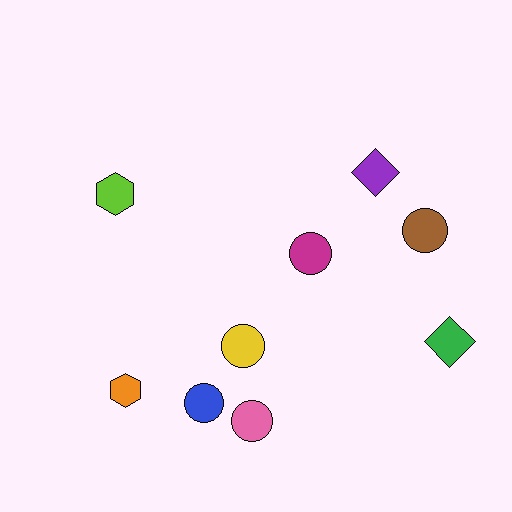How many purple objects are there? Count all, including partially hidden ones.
There is 1 purple object.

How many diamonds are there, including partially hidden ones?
There are 2 diamonds.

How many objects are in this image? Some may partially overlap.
There are 9 objects.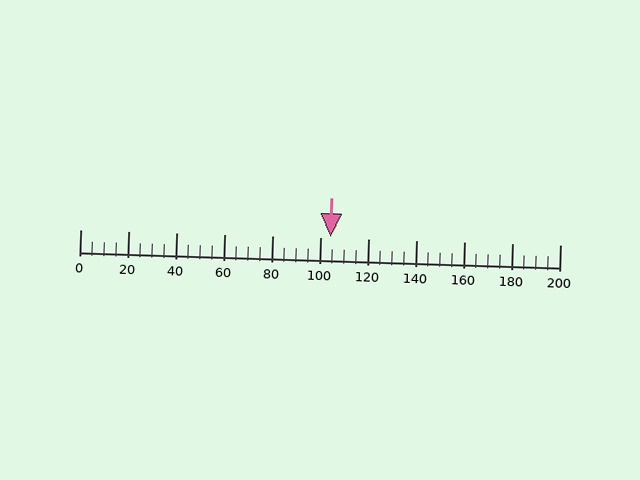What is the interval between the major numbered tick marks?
The major tick marks are spaced 20 units apart.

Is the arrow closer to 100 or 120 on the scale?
The arrow is closer to 100.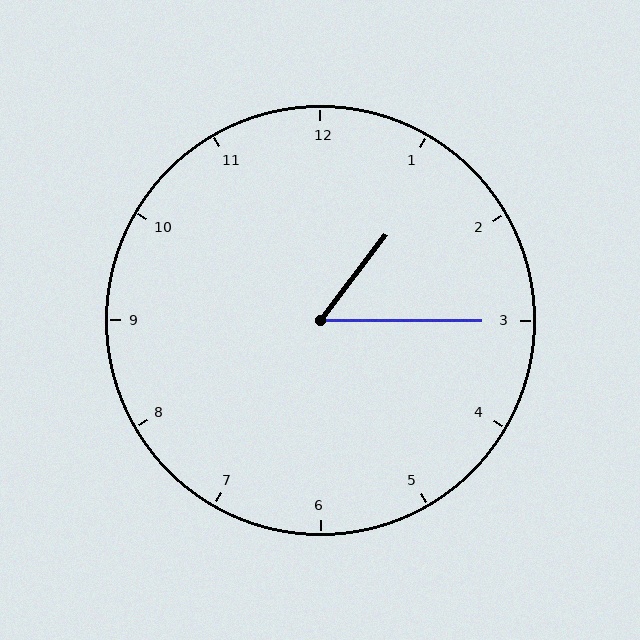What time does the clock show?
1:15.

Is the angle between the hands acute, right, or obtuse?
It is acute.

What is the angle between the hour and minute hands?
Approximately 52 degrees.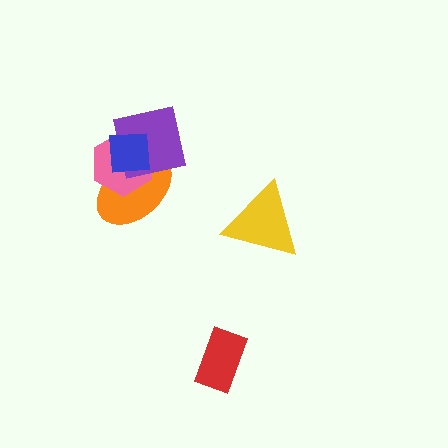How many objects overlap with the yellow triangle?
0 objects overlap with the yellow triangle.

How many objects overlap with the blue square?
3 objects overlap with the blue square.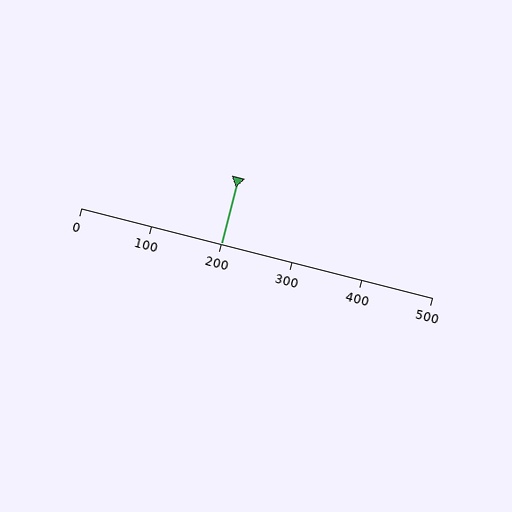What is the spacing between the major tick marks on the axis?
The major ticks are spaced 100 apart.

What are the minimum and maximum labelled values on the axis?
The axis runs from 0 to 500.